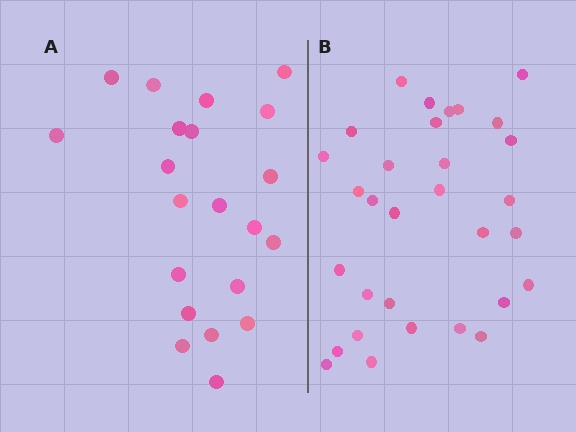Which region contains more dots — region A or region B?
Region B (the right region) has more dots.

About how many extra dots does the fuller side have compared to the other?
Region B has roughly 10 or so more dots than region A.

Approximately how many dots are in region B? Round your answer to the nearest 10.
About 30 dots. (The exact count is 31, which rounds to 30.)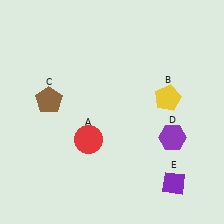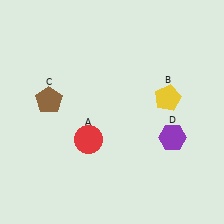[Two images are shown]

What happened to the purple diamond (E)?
The purple diamond (E) was removed in Image 2. It was in the bottom-right area of Image 1.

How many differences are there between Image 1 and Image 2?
There is 1 difference between the two images.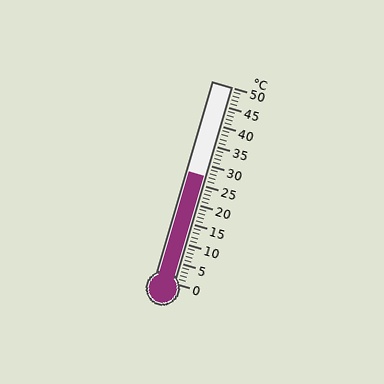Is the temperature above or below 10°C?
The temperature is above 10°C.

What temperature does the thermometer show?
The thermometer shows approximately 27°C.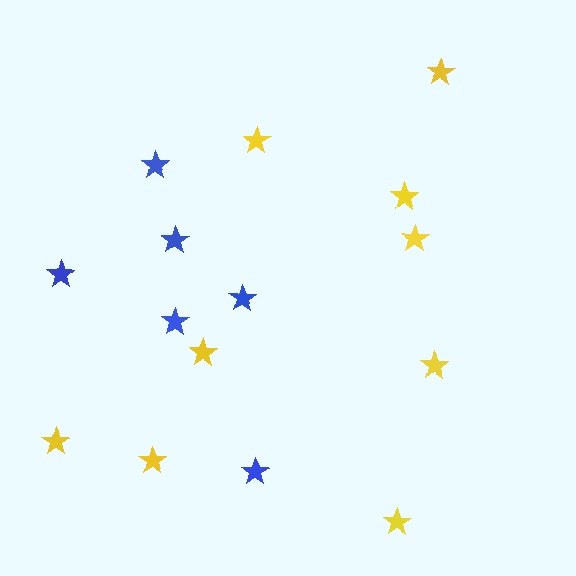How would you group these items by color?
There are 2 groups: one group of blue stars (6) and one group of yellow stars (9).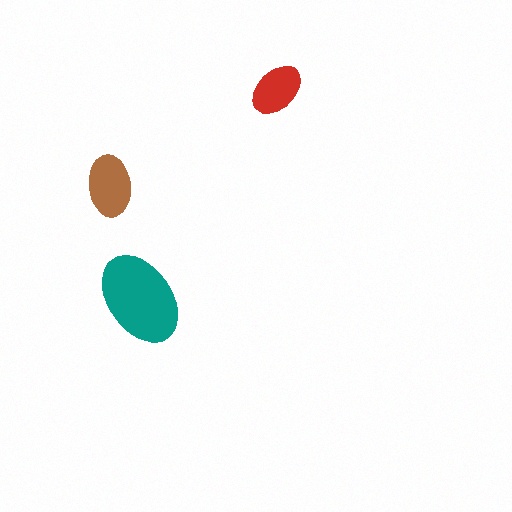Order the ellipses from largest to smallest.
the teal one, the brown one, the red one.